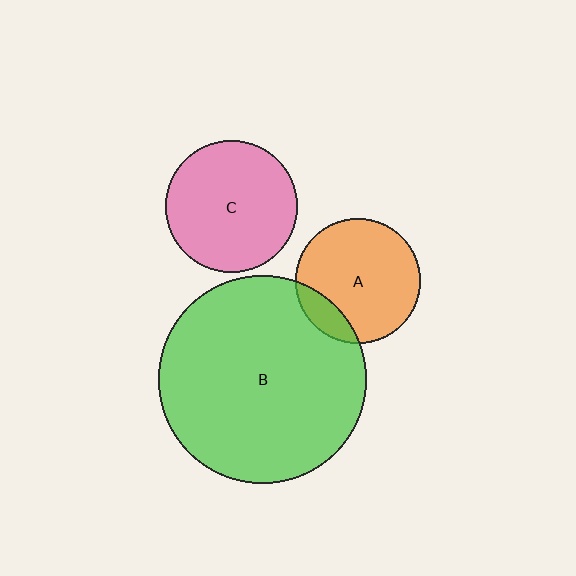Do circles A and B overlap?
Yes.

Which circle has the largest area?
Circle B (green).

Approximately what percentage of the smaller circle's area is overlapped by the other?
Approximately 15%.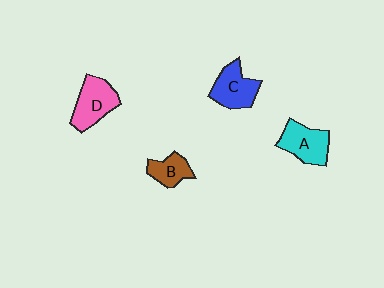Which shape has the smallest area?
Shape B (brown).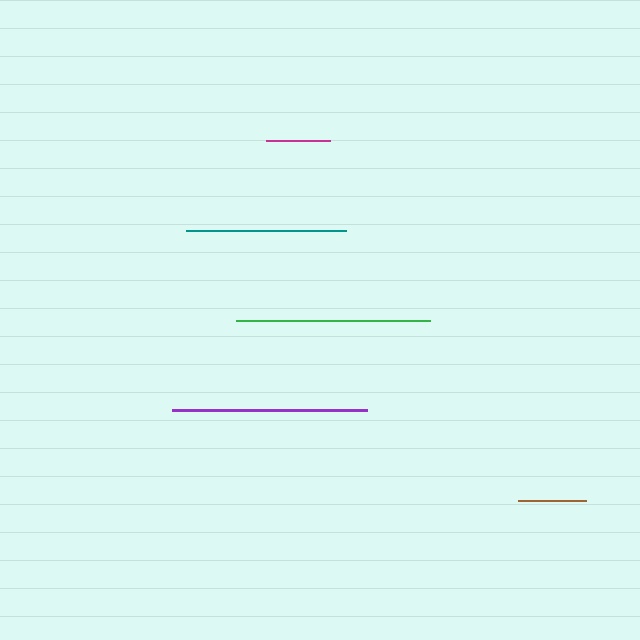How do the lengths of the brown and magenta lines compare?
The brown and magenta lines are approximately the same length.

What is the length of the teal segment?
The teal segment is approximately 160 pixels long.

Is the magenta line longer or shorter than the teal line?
The teal line is longer than the magenta line.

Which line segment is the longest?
The green line is the longest at approximately 194 pixels.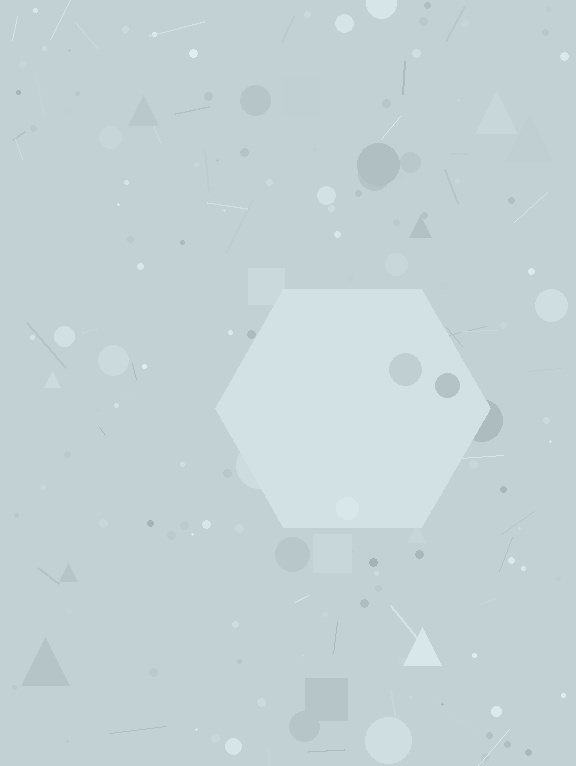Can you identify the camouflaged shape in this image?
The camouflaged shape is a hexagon.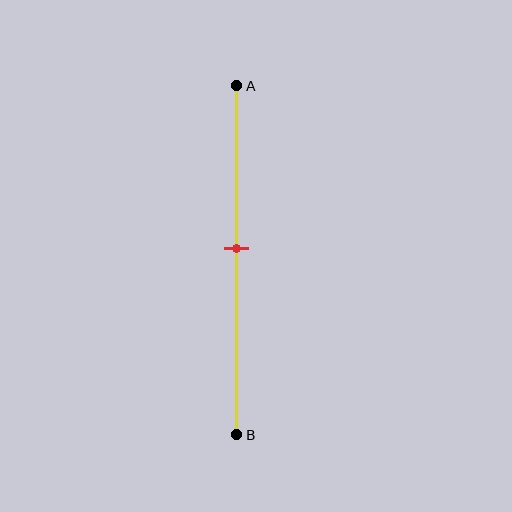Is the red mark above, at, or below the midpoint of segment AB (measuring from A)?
The red mark is above the midpoint of segment AB.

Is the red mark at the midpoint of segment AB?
No, the mark is at about 45% from A, not at the 50% midpoint.